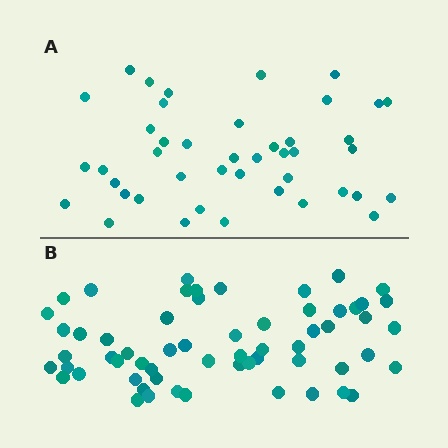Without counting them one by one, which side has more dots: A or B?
Region B (the bottom region) has more dots.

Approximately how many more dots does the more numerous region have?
Region B has approximately 15 more dots than region A.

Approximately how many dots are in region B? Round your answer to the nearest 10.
About 60 dots.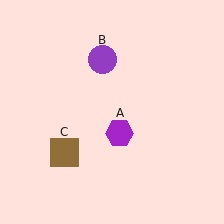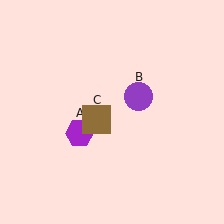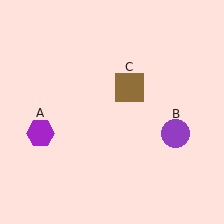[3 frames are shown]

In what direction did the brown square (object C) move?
The brown square (object C) moved up and to the right.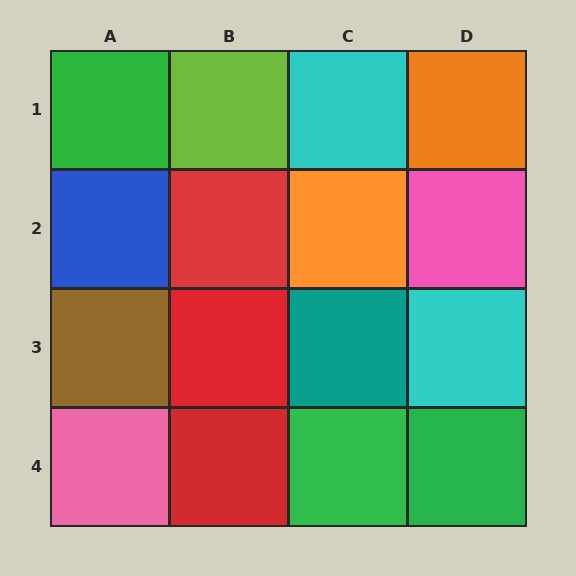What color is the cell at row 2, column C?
Orange.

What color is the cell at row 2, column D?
Pink.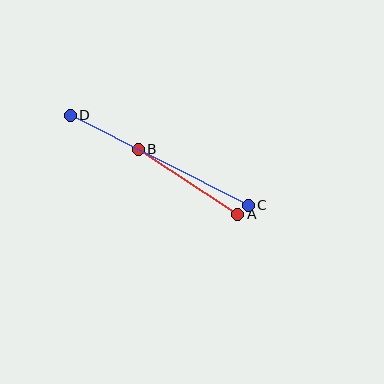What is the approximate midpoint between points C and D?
The midpoint is at approximately (159, 160) pixels.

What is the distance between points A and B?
The distance is approximately 119 pixels.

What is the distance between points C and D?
The distance is approximately 199 pixels.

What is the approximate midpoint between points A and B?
The midpoint is at approximately (188, 182) pixels.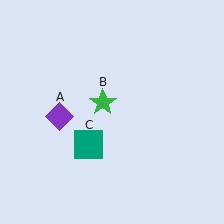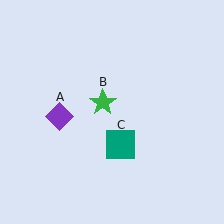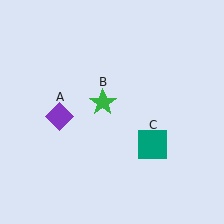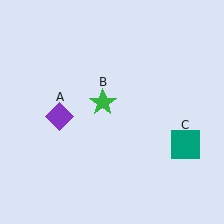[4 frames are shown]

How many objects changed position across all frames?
1 object changed position: teal square (object C).